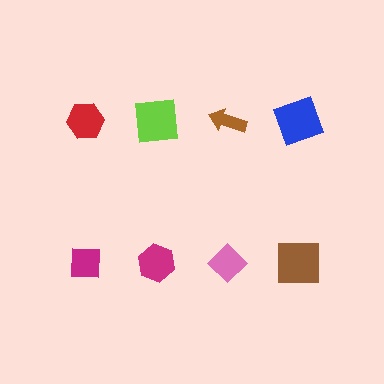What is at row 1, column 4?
A blue square.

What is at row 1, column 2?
A lime square.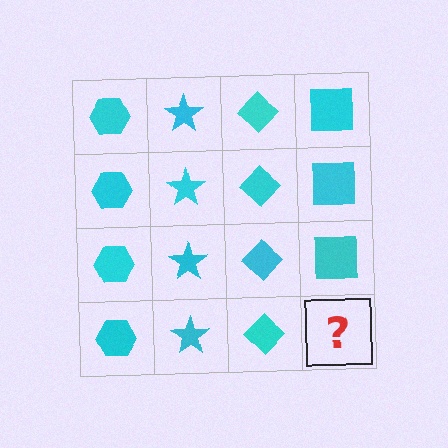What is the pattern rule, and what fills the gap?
The rule is that each column has a consistent shape. The gap should be filled with a cyan square.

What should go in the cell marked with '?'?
The missing cell should contain a cyan square.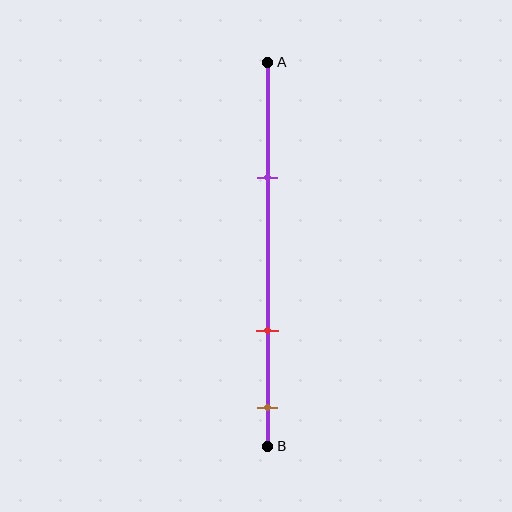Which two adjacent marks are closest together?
The red and brown marks are the closest adjacent pair.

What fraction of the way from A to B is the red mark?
The red mark is approximately 70% (0.7) of the way from A to B.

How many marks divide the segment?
There are 3 marks dividing the segment.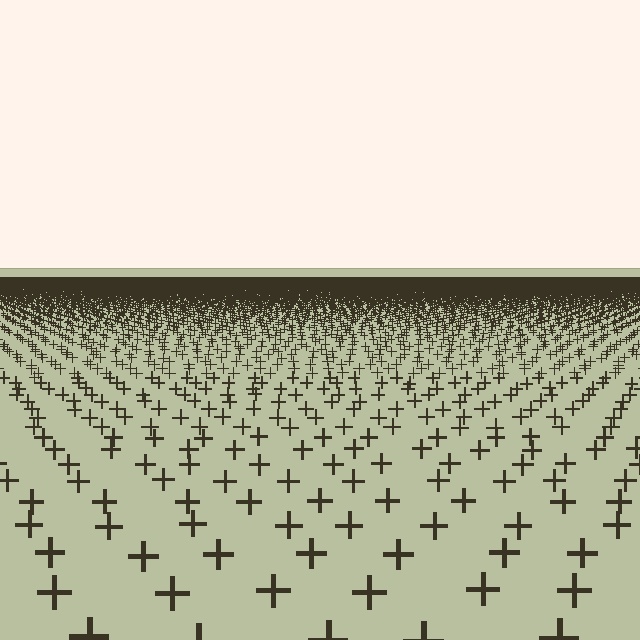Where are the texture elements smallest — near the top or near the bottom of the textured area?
Near the top.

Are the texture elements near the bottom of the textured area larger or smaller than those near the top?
Larger. Near the bottom, elements are closer to the viewer and appear at a bigger on-screen size.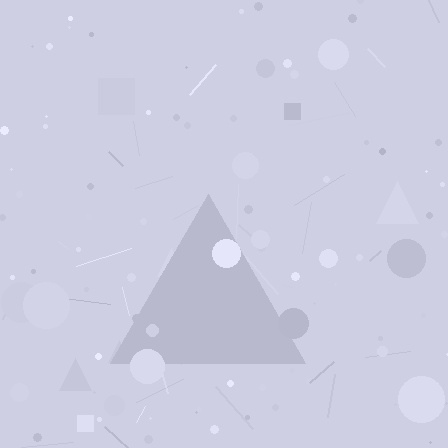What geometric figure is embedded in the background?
A triangle is embedded in the background.